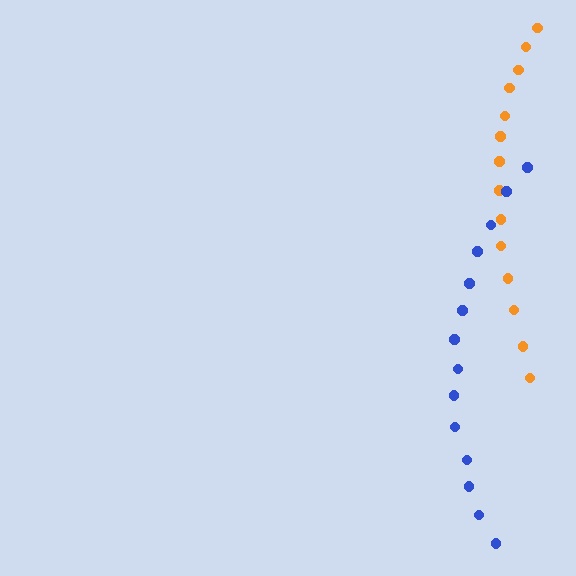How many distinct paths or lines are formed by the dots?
There are 2 distinct paths.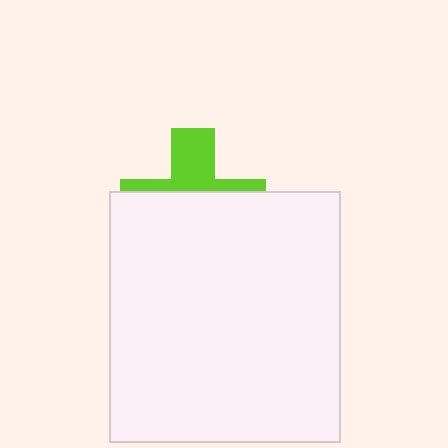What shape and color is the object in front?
The object in front is a white rectangle.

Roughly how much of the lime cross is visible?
A small part of it is visible (roughly 37%).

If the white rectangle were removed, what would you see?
You would see the complete lime cross.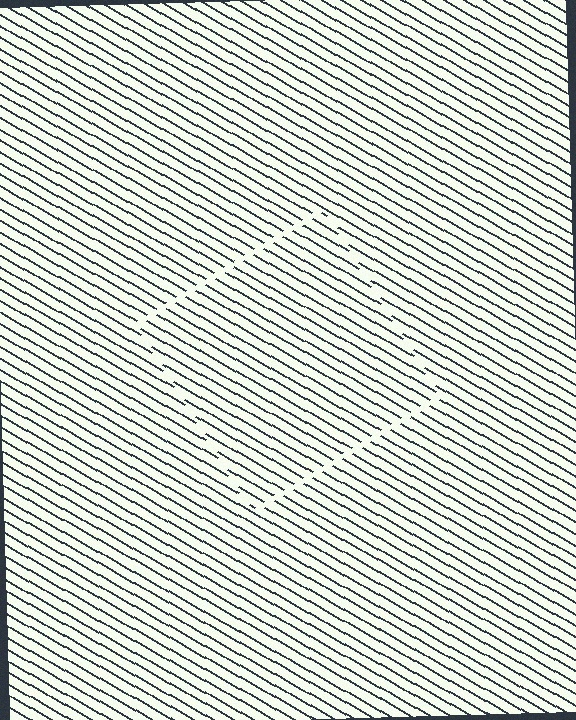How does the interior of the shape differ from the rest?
The interior of the shape contains the same grating, shifted by half a period — the contour is defined by the phase discontinuity where line-ends from the inner and outer gratings abut.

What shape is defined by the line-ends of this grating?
An illusory square. The interior of the shape contains the same grating, shifted by half a period — the contour is defined by the phase discontinuity where line-ends from the inner and outer gratings abut.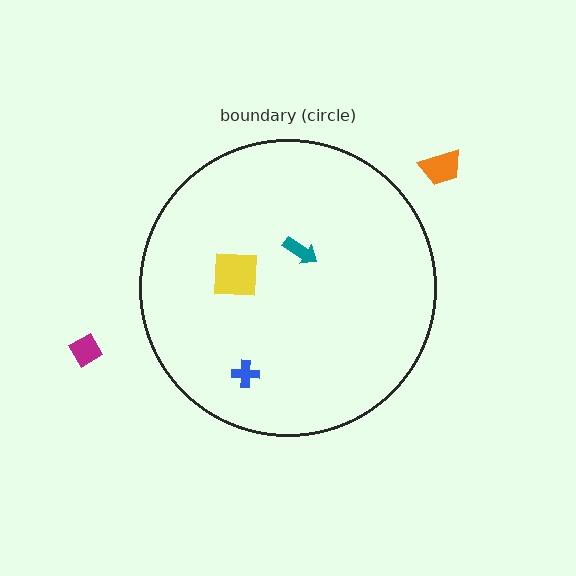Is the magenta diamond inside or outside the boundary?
Outside.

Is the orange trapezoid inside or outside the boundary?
Outside.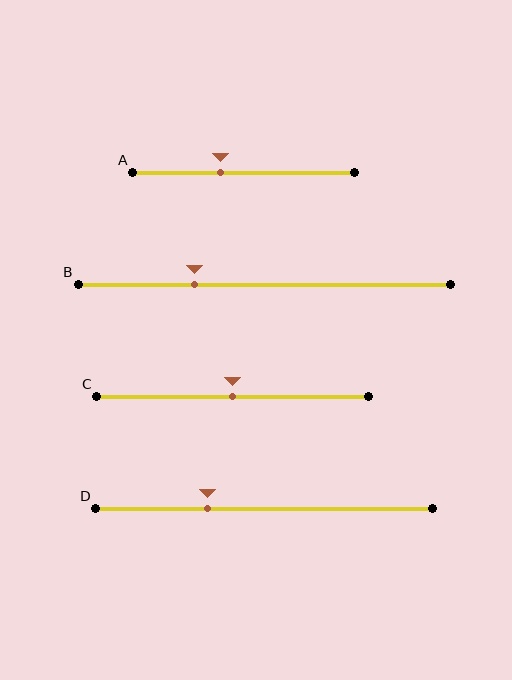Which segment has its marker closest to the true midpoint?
Segment C has its marker closest to the true midpoint.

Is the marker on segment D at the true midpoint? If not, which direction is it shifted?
No, the marker on segment D is shifted to the left by about 17% of the segment length.